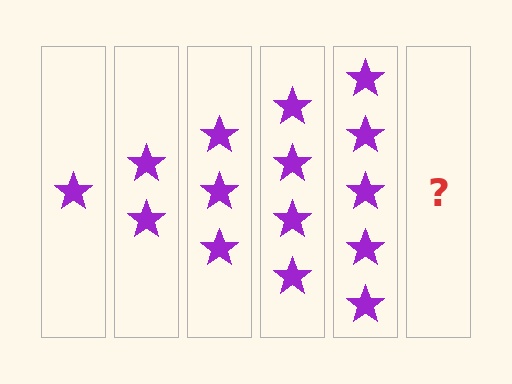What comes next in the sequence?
The next element should be 6 stars.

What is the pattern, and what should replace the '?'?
The pattern is that each step adds one more star. The '?' should be 6 stars.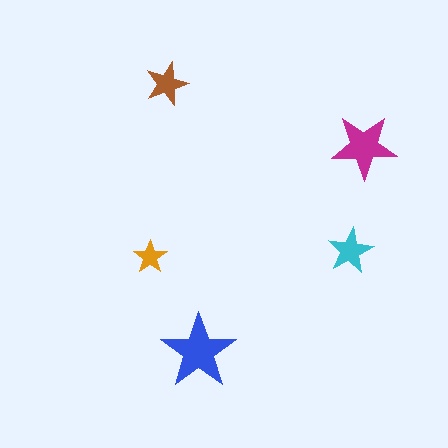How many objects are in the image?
There are 5 objects in the image.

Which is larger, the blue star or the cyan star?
The blue one.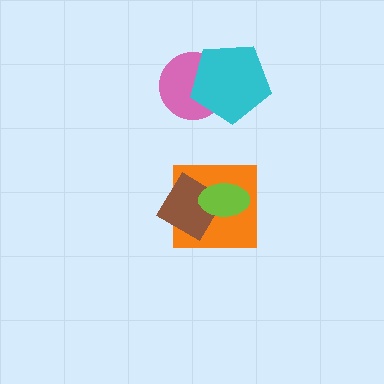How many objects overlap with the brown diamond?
2 objects overlap with the brown diamond.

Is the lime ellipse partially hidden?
No, no other shape covers it.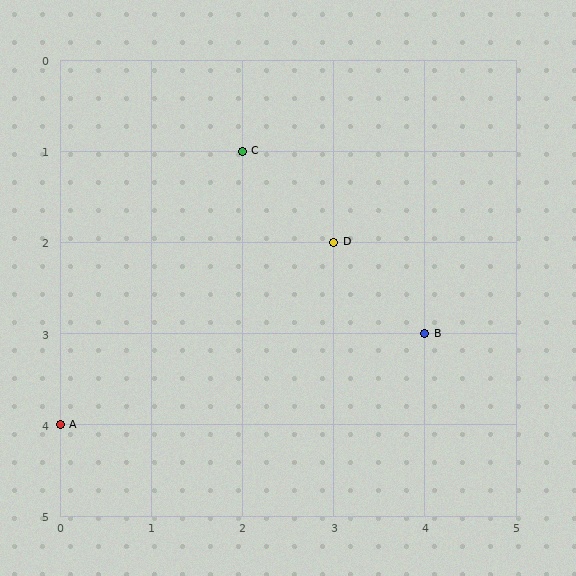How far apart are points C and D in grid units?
Points C and D are 1 column and 1 row apart (about 1.4 grid units diagonally).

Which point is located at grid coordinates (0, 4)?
Point A is at (0, 4).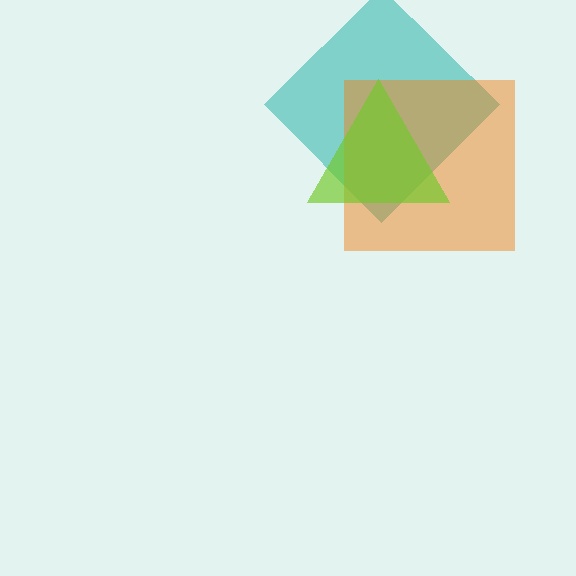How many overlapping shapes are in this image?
There are 3 overlapping shapes in the image.